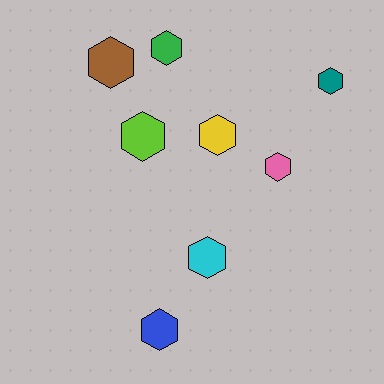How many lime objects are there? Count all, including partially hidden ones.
There is 1 lime object.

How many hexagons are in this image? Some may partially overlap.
There are 8 hexagons.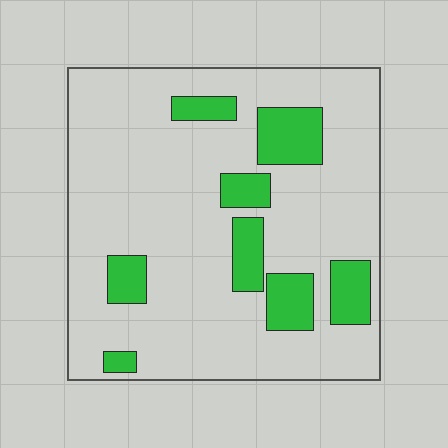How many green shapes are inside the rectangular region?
8.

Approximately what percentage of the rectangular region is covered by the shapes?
Approximately 20%.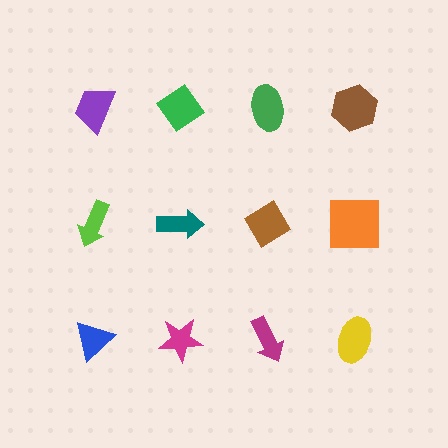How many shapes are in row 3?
4 shapes.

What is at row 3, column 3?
A magenta arrow.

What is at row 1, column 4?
A brown hexagon.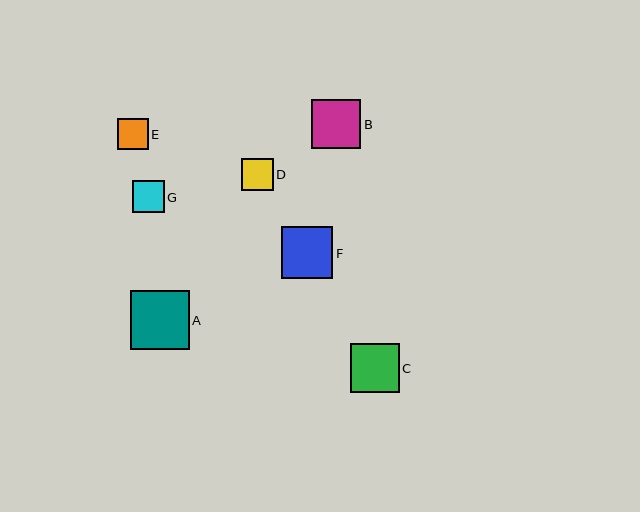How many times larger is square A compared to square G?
Square A is approximately 1.8 times the size of square G.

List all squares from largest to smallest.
From largest to smallest: A, F, C, B, D, G, E.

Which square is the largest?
Square A is the largest with a size of approximately 59 pixels.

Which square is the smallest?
Square E is the smallest with a size of approximately 30 pixels.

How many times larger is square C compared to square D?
Square C is approximately 1.5 times the size of square D.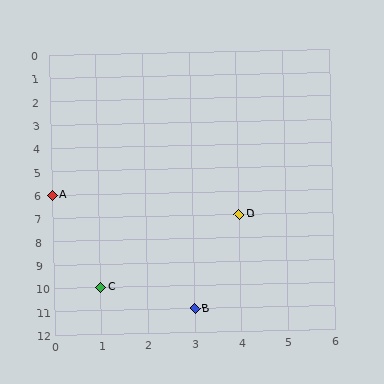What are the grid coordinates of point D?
Point D is at grid coordinates (4, 7).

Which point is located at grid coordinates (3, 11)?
Point B is at (3, 11).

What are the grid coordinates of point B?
Point B is at grid coordinates (3, 11).